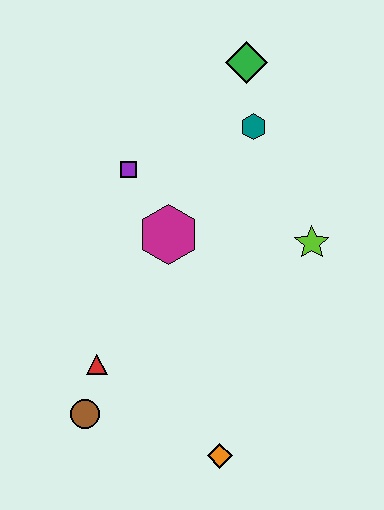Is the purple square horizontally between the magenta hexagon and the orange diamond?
No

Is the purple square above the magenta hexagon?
Yes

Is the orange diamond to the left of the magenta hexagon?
No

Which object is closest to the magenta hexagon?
The purple square is closest to the magenta hexagon.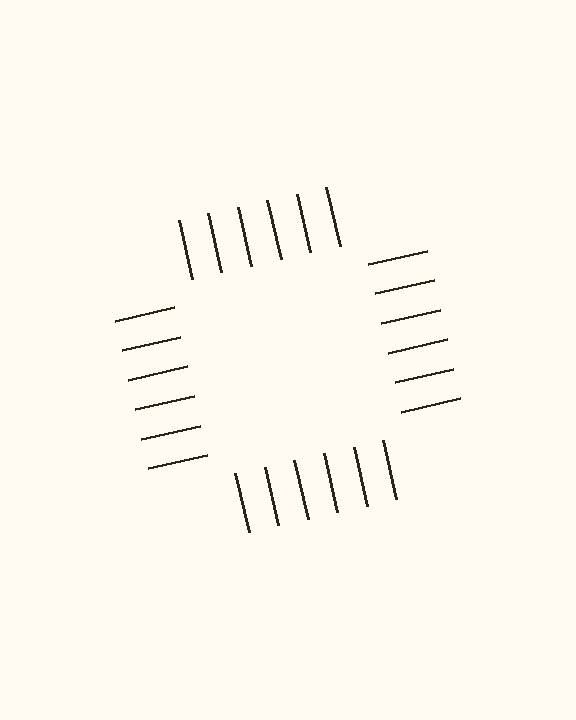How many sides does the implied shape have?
4 sides — the line-ends trace a square.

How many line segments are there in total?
24 — 6 along each of the 4 edges.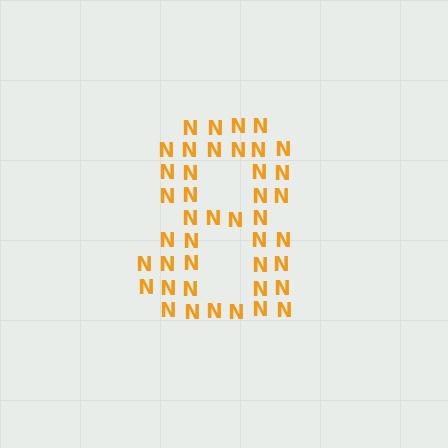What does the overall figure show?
The overall figure shows the digit 8.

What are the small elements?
The small elements are letter N's.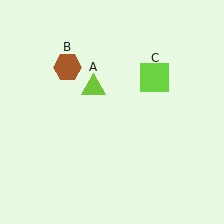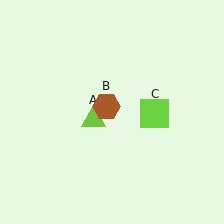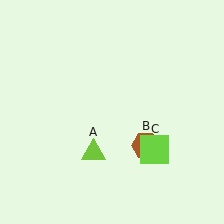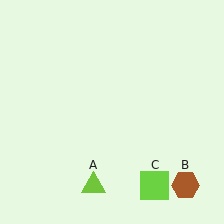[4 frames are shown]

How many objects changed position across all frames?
3 objects changed position: lime triangle (object A), brown hexagon (object B), lime square (object C).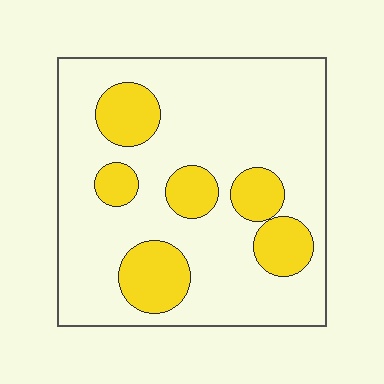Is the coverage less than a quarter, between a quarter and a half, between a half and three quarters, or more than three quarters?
Less than a quarter.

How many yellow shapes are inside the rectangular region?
6.